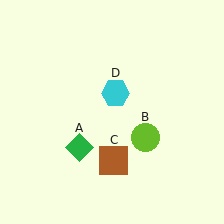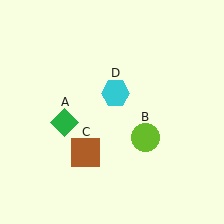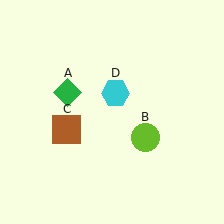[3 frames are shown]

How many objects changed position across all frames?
2 objects changed position: green diamond (object A), brown square (object C).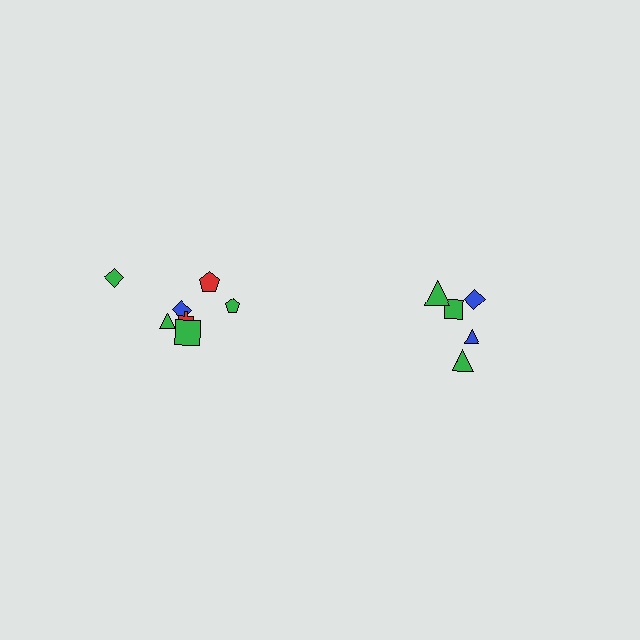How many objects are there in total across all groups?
There are 12 objects.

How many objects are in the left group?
There are 7 objects.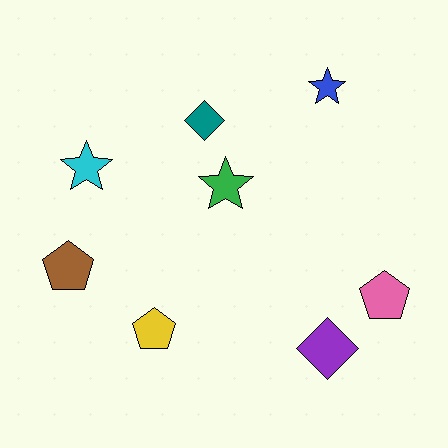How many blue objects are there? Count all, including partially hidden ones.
There is 1 blue object.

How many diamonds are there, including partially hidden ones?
There are 2 diamonds.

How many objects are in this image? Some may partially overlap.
There are 8 objects.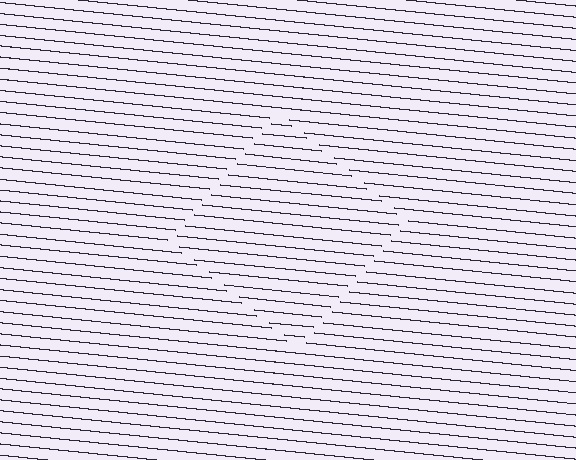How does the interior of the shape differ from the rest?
The interior of the shape contains the same grating, shifted by half a period — the contour is defined by the phase discontinuity where line-ends from the inner and outer gratings abut.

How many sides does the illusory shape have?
4 sides — the line-ends trace a square.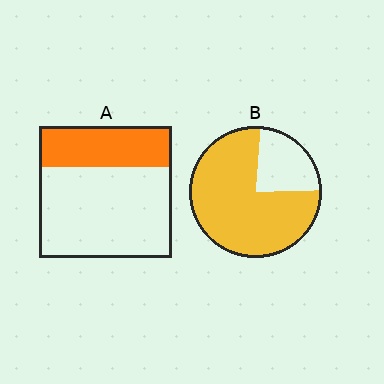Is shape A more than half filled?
No.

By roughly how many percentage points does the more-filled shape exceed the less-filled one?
By roughly 45 percentage points (B over A).